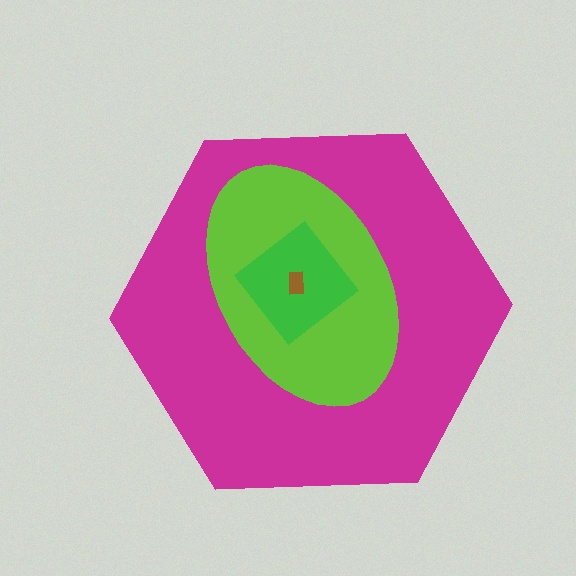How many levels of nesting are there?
4.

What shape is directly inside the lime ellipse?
The green diamond.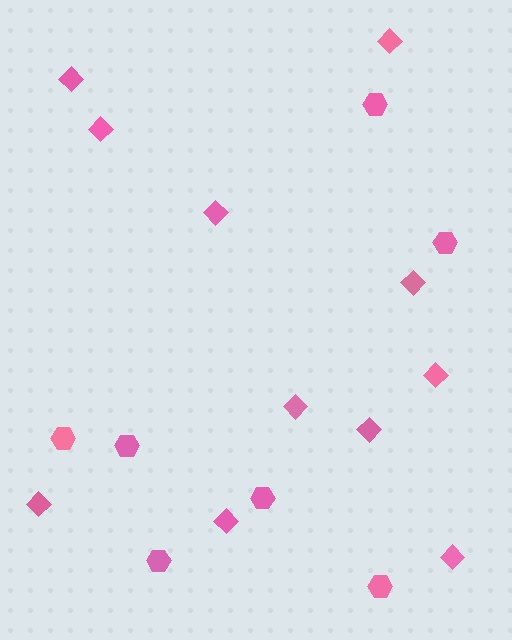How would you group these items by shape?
There are 2 groups: one group of diamonds (11) and one group of hexagons (7).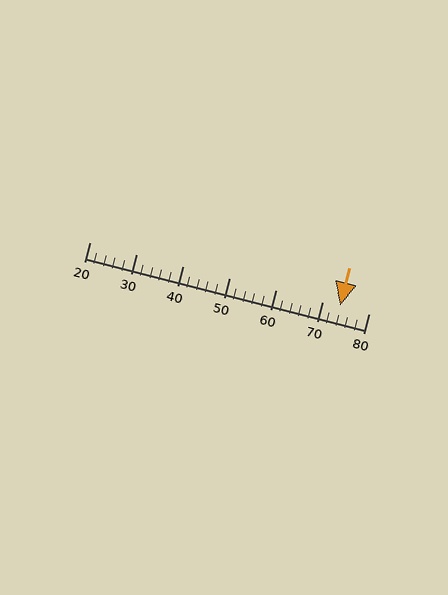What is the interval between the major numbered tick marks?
The major tick marks are spaced 10 units apart.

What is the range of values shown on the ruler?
The ruler shows values from 20 to 80.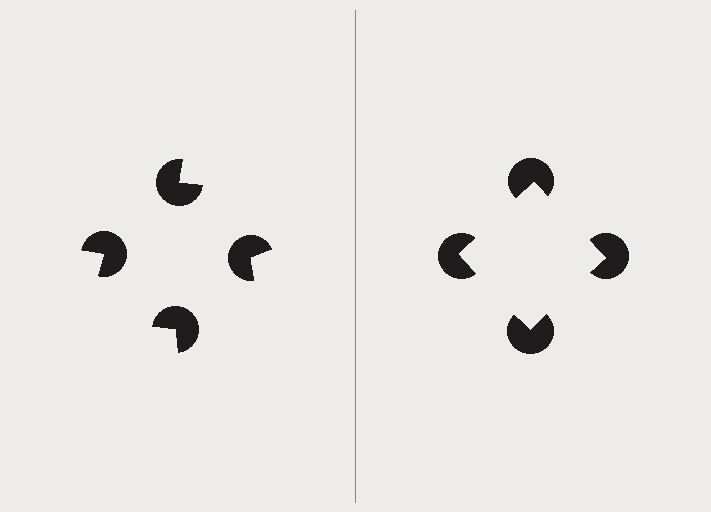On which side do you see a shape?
An illusory square appears on the right side. On the left side the wedge cuts are rotated, so no coherent shape forms.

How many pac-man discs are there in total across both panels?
8 — 4 on each side.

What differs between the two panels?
The pac-man discs are positioned identically on both sides; only the wedge orientations differ. On the right they align to a square; on the left they are misaligned.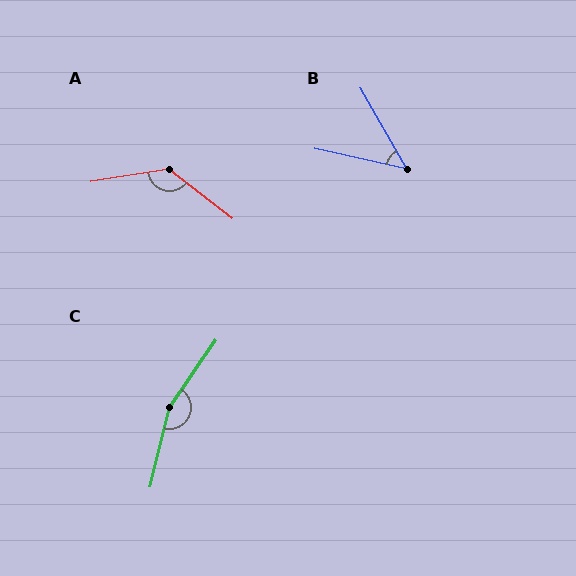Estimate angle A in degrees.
Approximately 133 degrees.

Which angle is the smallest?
B, at approximately 48 degrees.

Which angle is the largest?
C, at approximately 159 degrees.